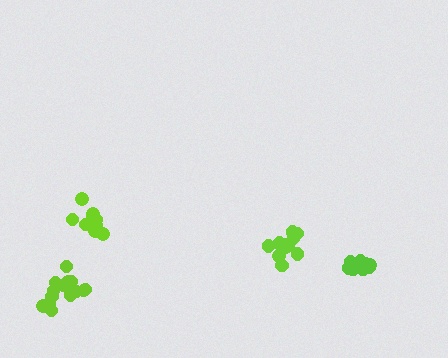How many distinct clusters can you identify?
There are 4 distinct clusters.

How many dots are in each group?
Group 1: 9 dots, Group 2: 12 dots, Group 3: 9 dots, Group 4: 15 dots (45 total).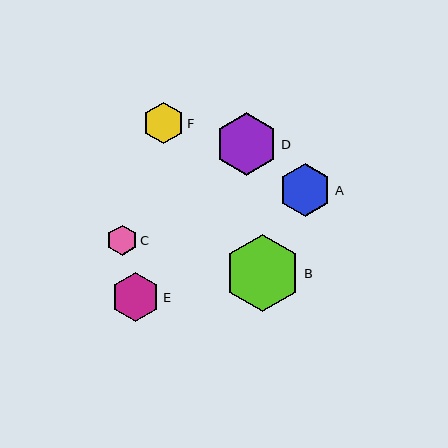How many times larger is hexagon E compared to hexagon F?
Hexagon E is approximately 1.2 times the size of hexagon F.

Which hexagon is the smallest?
Hexagon C is the smallest with a size of approximately 30 pixels.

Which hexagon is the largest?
Hexagon B is the largest with a size of approximately 77 pixels.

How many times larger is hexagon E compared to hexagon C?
Hexagon E is approximately 1.6 times the size of hexagon C.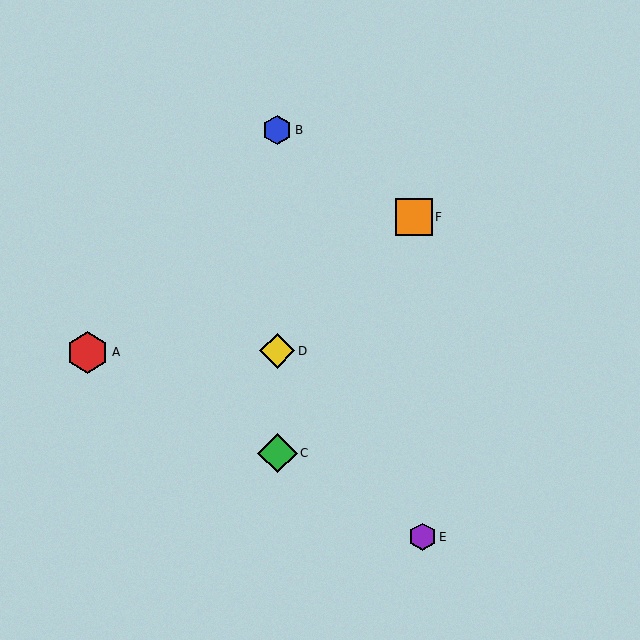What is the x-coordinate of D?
Object D is at x≈277.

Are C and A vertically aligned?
No, C is at x≈277 and A is at x≈88.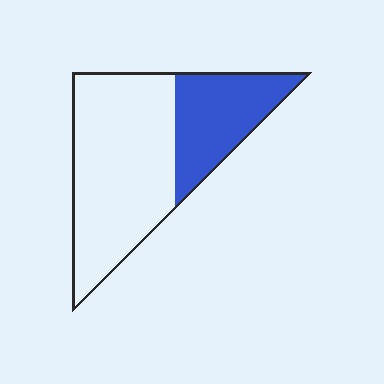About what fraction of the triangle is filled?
About one third (1/3).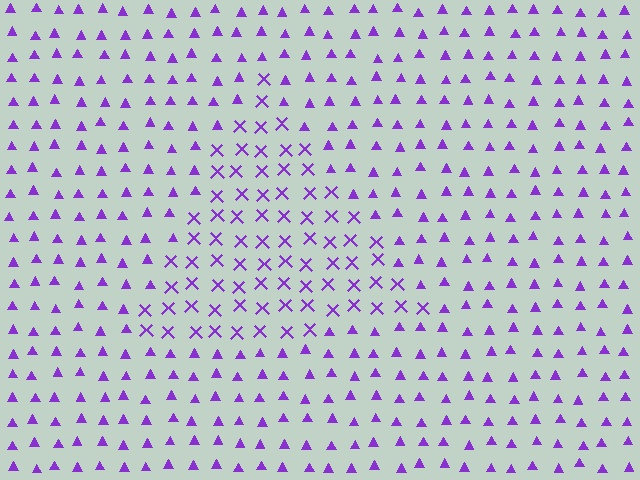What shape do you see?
I see a triangle.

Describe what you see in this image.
The image is filled with small purple elements arranged in a uniform grid. A triangle-shaped region contains X marks, while the surrounding area contains triangles. The boundary is defined purely by the change in element shape.